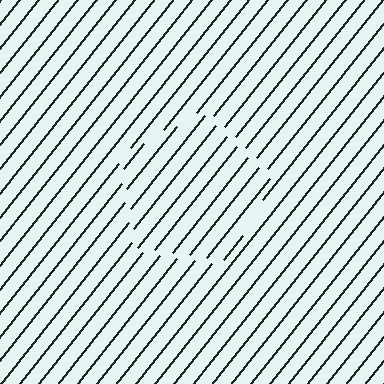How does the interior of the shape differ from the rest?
The interior of the shape contains the same grating, shifted by half a period — the contour is defined by the phase discontinuity where line-ends from the inner and outer gratings abut.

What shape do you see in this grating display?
An illusory pentagon. The interior of the shape contains the same grating, shifted by half a period — the contour is defined by the phase discontinuity where line-ends from the inner and outer gratings abut.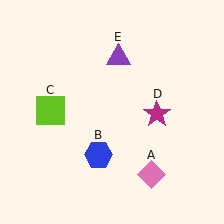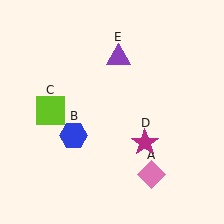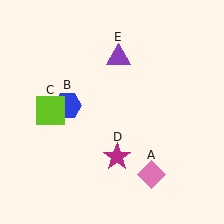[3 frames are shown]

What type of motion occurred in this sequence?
The blue hexagon (object B), magenta star (object D) rotated clockwise around the center of the scene.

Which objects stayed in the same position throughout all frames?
Pink diamond (object A) and lime square (object C) and purple triangle (object E) remained stationary.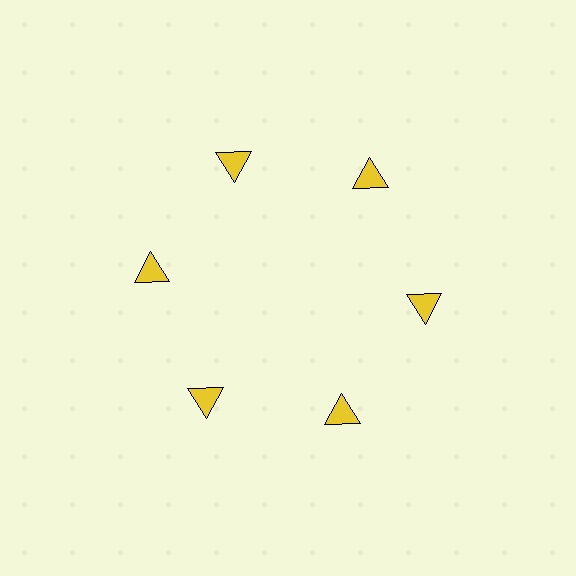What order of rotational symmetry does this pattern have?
This pattern has 6-fold rotational symmetry.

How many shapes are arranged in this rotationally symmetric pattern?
There are 6 shapes, arranged in 6 groups of 1.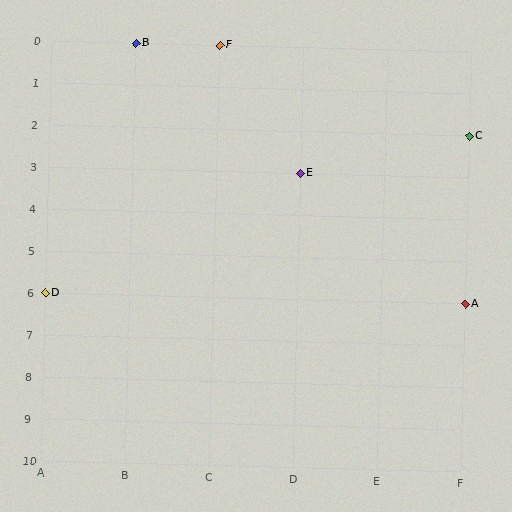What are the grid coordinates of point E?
Point E is at grid coordinates (D, 3).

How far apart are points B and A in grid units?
Points B and A are 4 columns and 6 rows apart (about 7.2 grid units diagonally).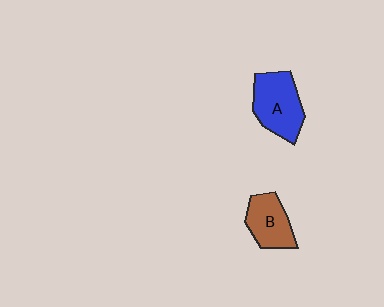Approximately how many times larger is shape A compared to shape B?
Approximately 1.3 times.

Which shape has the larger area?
Shape A (blue).